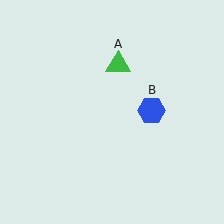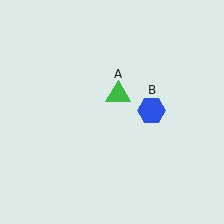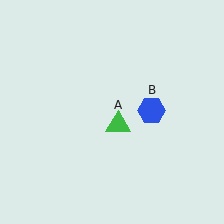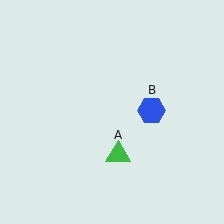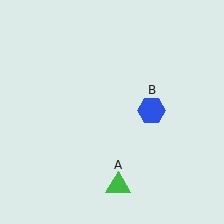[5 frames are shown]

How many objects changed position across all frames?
1 object changed position: green triangle (object A).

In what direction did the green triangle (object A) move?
The green triangle (object A) moved down.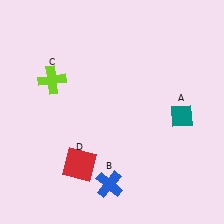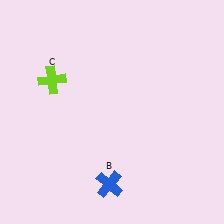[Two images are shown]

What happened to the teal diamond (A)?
The teal diamond (A) was removed in Image 2. It was in the bottom-right area of Image 1.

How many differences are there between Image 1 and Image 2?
There are 2 differences between the two images.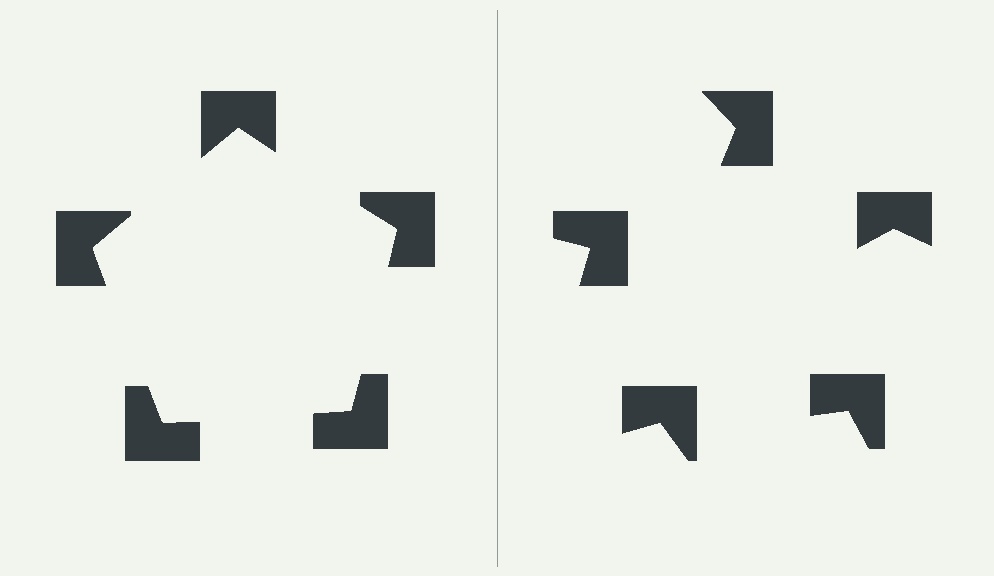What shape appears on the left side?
An illusory pentagon.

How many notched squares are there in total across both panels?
10 — 5 on each side.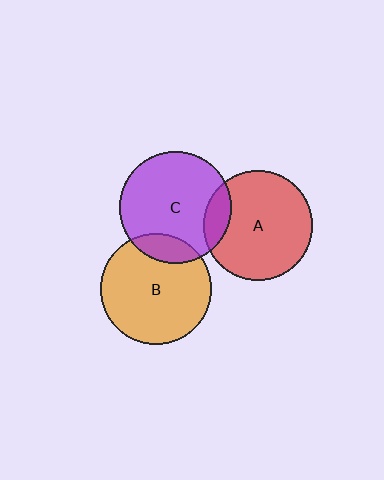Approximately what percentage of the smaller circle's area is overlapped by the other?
Approximately 15%.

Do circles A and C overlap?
Yes.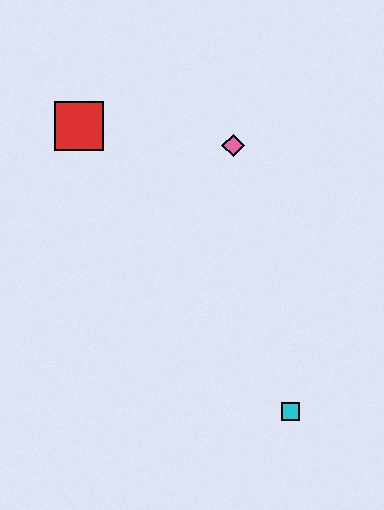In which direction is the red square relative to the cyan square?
The red square is above the cyan square.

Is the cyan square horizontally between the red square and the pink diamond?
No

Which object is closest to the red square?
The pink diamond is closest to the red square.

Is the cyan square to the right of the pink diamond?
Yes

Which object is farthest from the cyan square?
The red square is farthest from the cyan square.